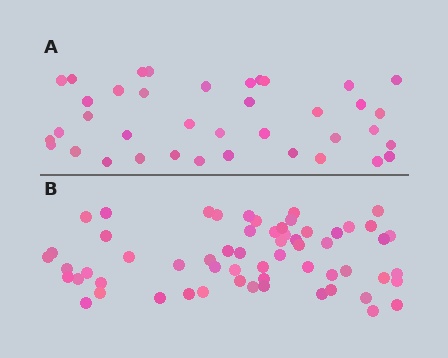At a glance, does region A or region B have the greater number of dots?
Region B (the bottom region) has more dots.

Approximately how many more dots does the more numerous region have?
Region B has approximately 20 more dots than region A.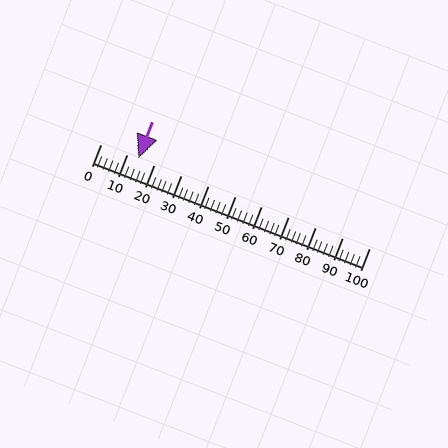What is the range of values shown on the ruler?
The ruler shows values from 0 to 100.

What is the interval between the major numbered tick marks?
The major tick marks are spaced 10 units apart.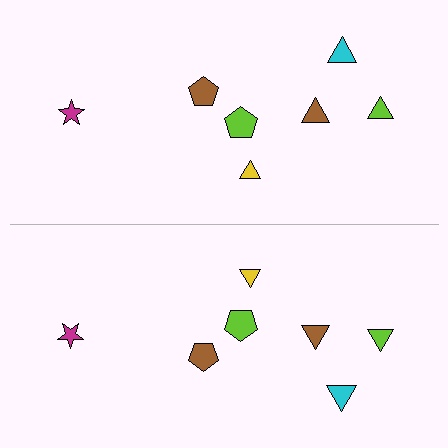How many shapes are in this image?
There are 14 shapes in this image.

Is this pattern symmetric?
Yes, this pattern has bilateral (reflection) symmetry.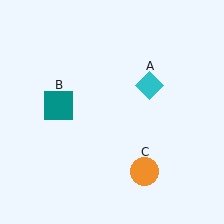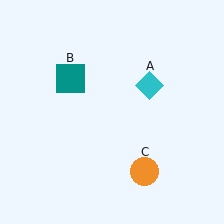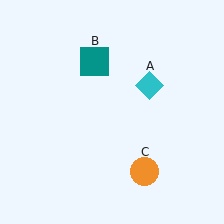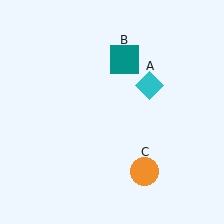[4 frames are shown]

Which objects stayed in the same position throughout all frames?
Cyan diamond (object A) and orange circle (object C) remained stationary.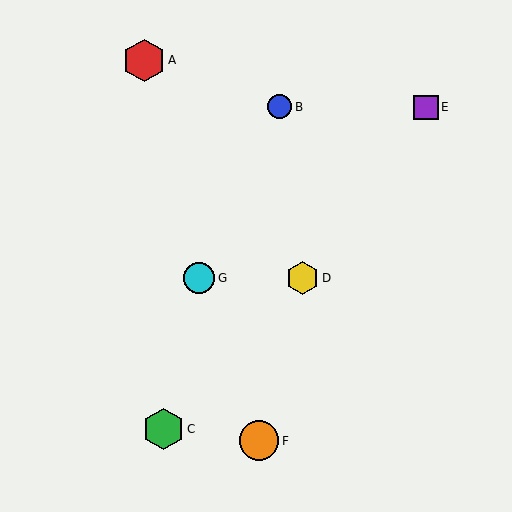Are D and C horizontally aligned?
No, D is at y≈278 and C is at y≈429.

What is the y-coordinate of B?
Object B is at y≈107.